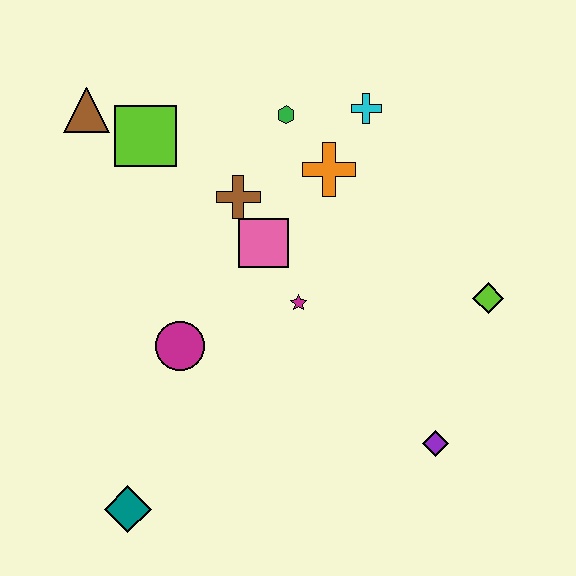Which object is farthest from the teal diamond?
The cyan cross is farthest from the teal diamond.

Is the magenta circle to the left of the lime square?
No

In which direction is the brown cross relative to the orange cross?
The brown cross is to the left of the orange cross.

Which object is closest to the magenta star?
The pink square is closest to the magenta star.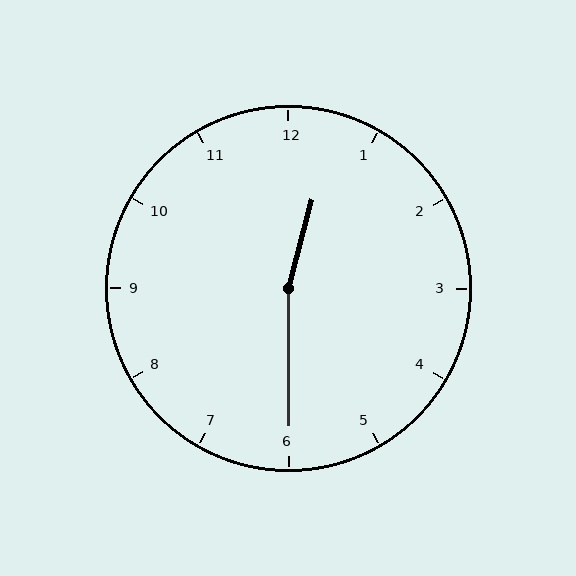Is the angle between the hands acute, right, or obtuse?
It is obtuse.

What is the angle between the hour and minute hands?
Approximately 165 degrees.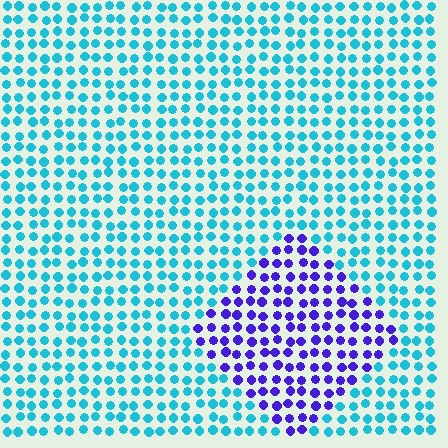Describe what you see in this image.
The image is filled with small cyan elements in a uniform arrangement. A diamond-shaped region is visible where the elements are tinted to a slightly different hue, forming a subtle color boundary.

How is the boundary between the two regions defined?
The boundary is defined purely by a slight shift in hue (about 67 degrees). Spacing, size, and orientation are identical on both sides.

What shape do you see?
I see a diamond.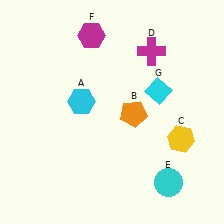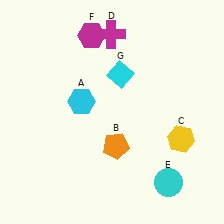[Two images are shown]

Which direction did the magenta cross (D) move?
The magenta cross (D) moved left.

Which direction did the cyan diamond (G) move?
The cyan diamond (G) moved left.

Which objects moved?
The objects that moved are: the orange pentagon (B), the magenta cross (D), the cyan diamond (G).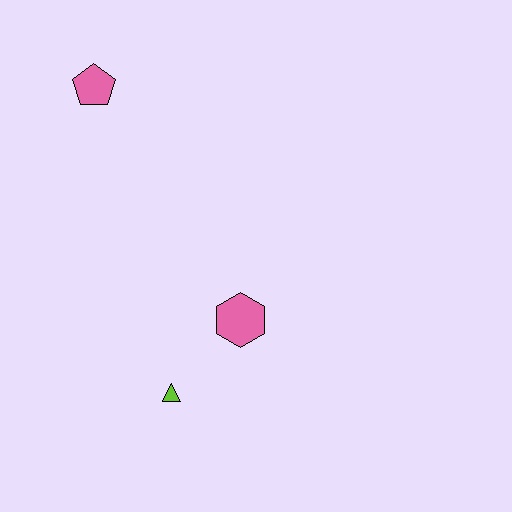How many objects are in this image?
There are 3 objects.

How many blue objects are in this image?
There are no blue objects.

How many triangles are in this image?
There is 1 triangle.